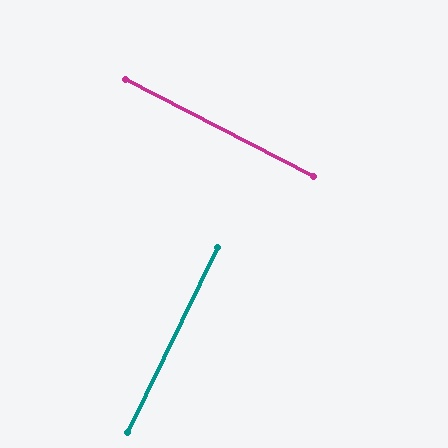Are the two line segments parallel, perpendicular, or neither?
Perpendicular — they meet at approximately 89°.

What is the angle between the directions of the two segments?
Approximately 89 degrees.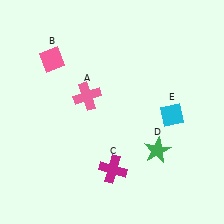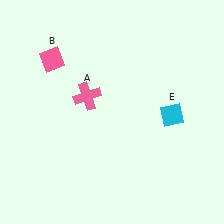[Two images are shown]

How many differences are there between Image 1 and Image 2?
There are 2 differences between the two images.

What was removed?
The green star (D), the magenta cross (C) were removed in Image 2.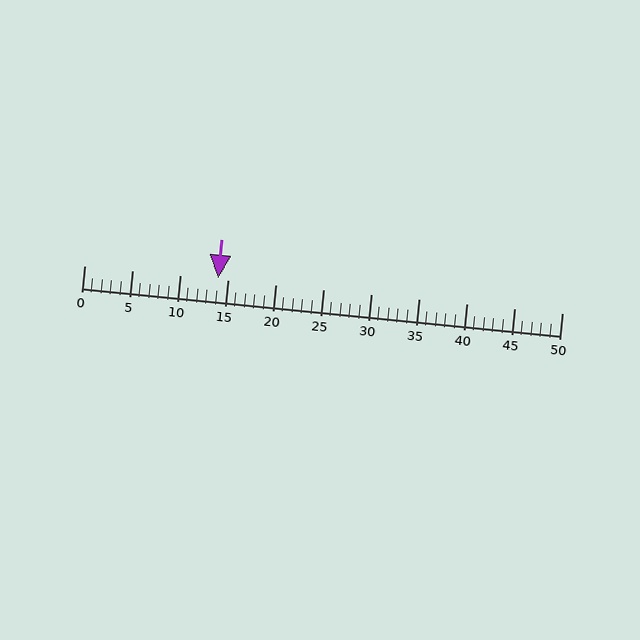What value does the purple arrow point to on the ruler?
The purple arrow points to approximately 14.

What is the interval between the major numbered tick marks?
The major tick marks are spaced 5 units apart.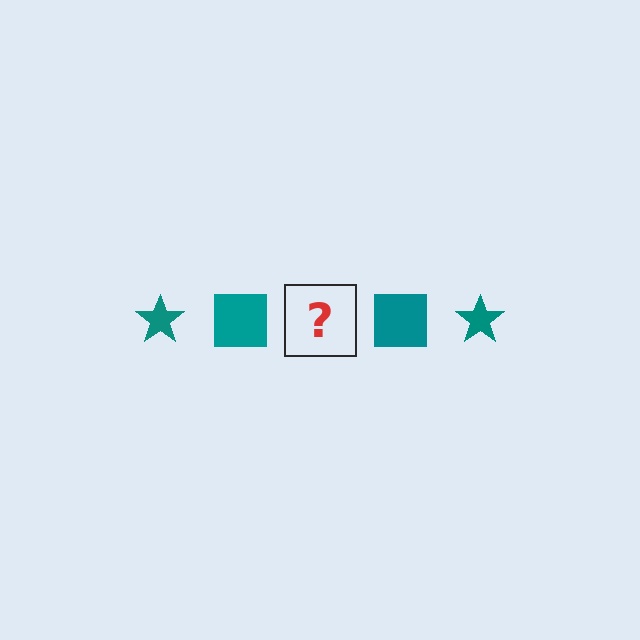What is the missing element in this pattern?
The missing element is a teal star.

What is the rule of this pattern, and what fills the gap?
The rule is that the pattern cycles through star, square shapes in teal. The gap should be filled with a teal star.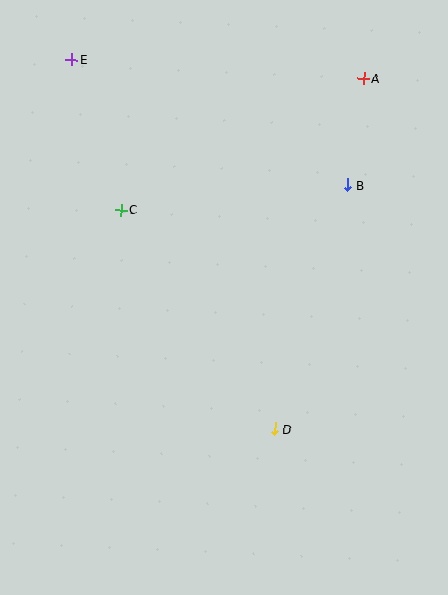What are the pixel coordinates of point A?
Point A is at (364, 78).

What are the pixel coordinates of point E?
Point E is at (72, 60).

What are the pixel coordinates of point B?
Point B is at (348, 185).